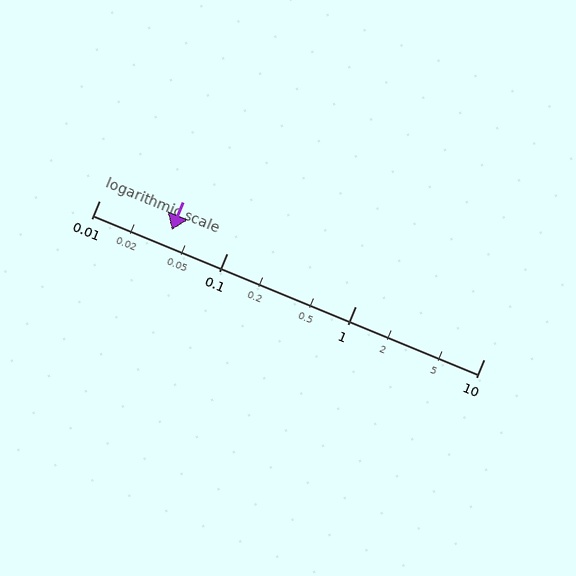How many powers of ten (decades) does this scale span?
The scale spans 3 decades, from 0.01 to 10.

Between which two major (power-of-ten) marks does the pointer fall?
The pointer is between 0.01 and 0.1.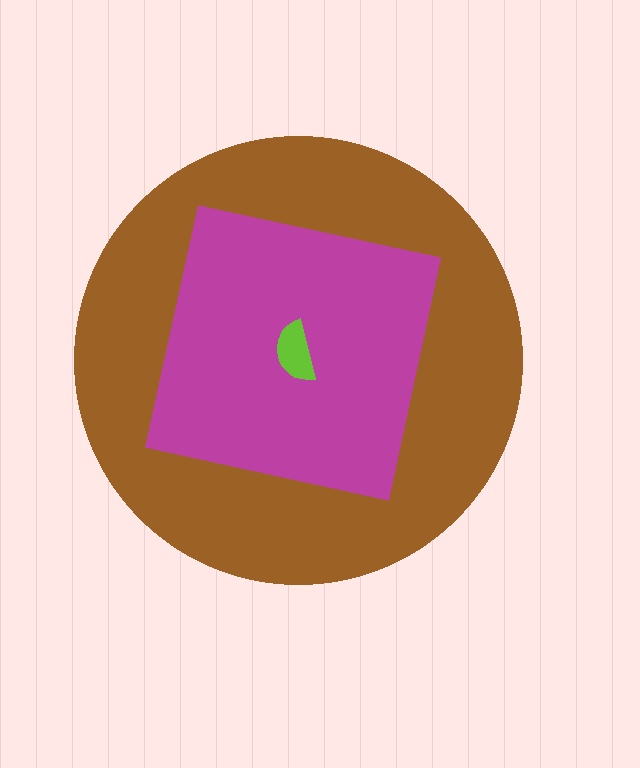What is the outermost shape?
The brown circle.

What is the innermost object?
The lime semicircle.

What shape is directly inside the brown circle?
The magenta square.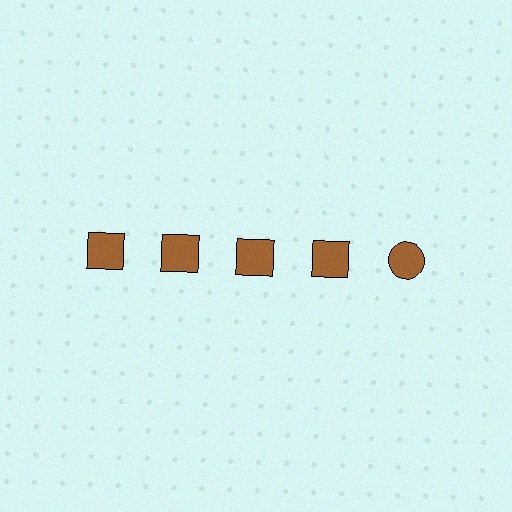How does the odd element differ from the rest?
It has a different shape: circle instead of square.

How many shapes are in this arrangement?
There are 5 shapes arranged in a grid pattern.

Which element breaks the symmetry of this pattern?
The brown circle in the top row, rightmost column breaks the symmetry. All other shapes are brown squares.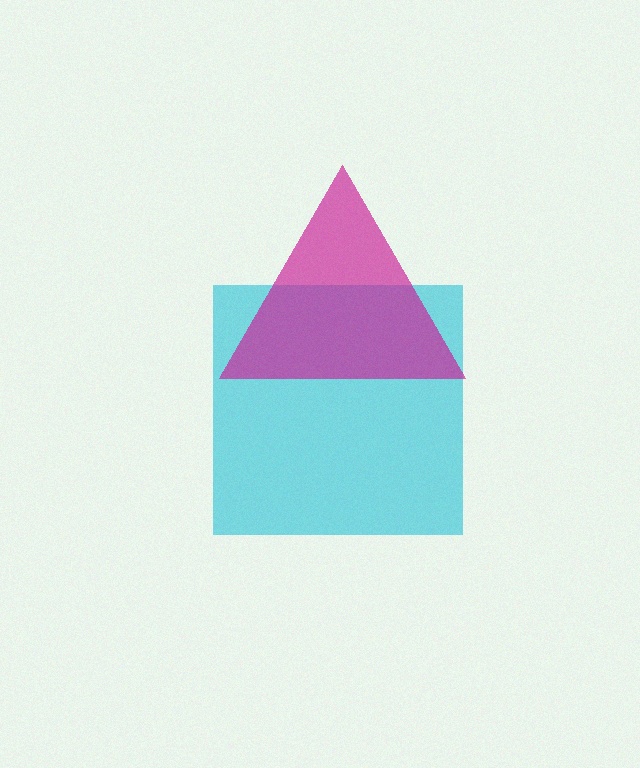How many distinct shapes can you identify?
There are 2 distinct shapes: a cyan square, a magenta triangle.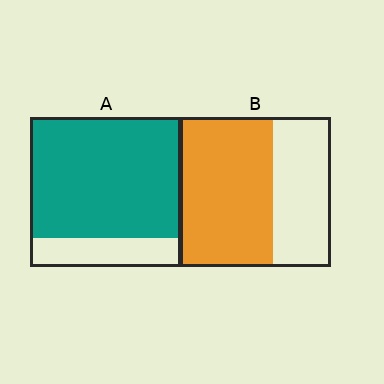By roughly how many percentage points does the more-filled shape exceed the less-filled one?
By roughly 20 percentage points (A over B).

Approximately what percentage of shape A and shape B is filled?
A is approximately 80% and B is approximately 60%.